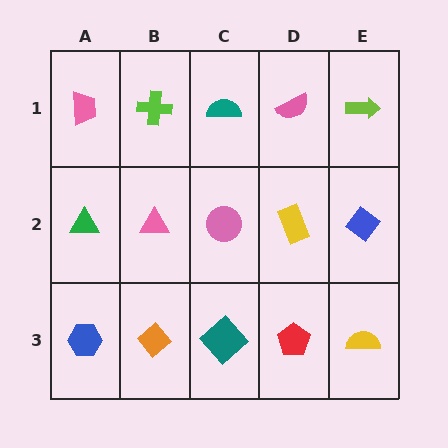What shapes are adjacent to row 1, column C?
A pink circle (row 2, column C), a lime cross (row 1, column B), a pink semicircle (row 1, column D).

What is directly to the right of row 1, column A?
A lime cross.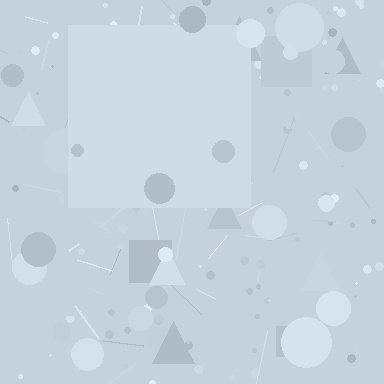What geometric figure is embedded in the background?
A square is embedded in the background.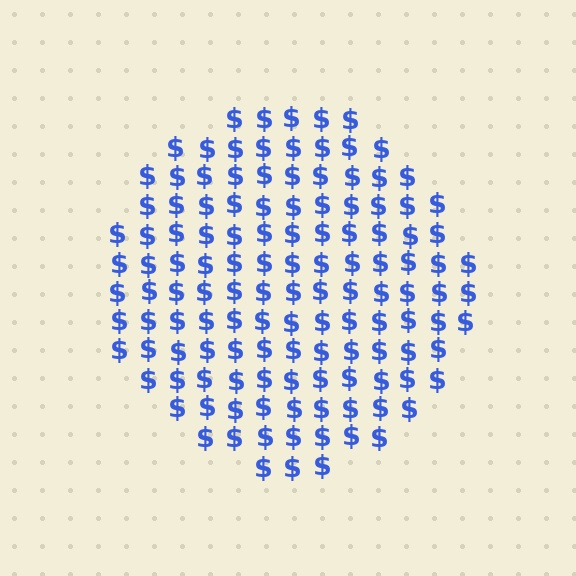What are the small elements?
The small elements are dollar signs.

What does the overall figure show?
The overall figure shows a circle.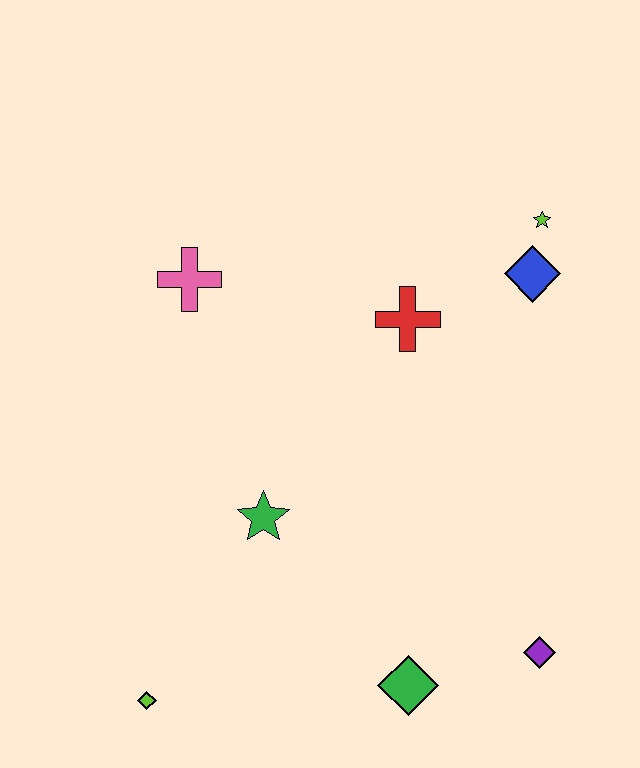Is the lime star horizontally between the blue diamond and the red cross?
No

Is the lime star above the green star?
Yes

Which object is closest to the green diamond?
The purple diamond is closest to the green diamond.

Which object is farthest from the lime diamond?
The lime star is farthest from the lime diamond.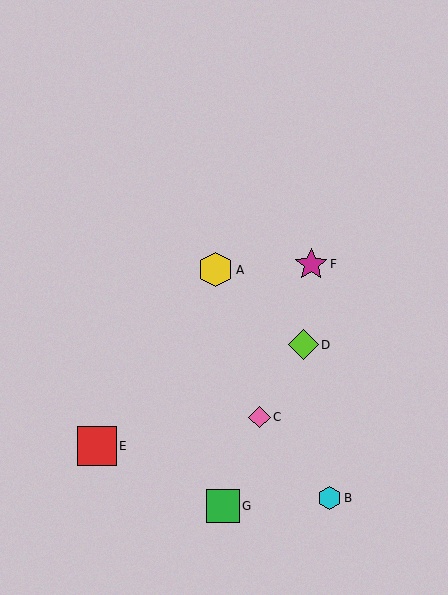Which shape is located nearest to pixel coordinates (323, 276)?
The magenta star (labeled F) at (311, 264) is nearest to that location.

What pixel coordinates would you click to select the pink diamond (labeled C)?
Click at (260, 417) to select the pink diamond C.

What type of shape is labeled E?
Shape E is a red square.